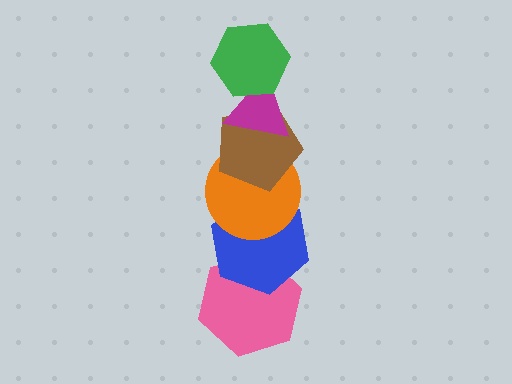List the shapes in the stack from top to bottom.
From top to bottom: the green hexagon, the magenta triangle, the brown pentagon, the orange circle, the blue hexagon, the pink hexagon.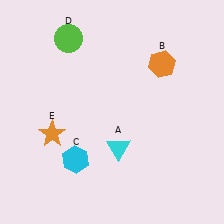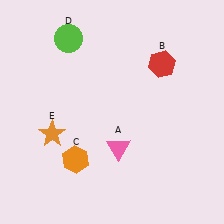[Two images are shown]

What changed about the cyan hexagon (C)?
In Image 1, C is cyan. In Image 2, it changed to orange.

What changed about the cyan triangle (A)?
In Image 1, A is cyan. In Image 2, it changed to pink.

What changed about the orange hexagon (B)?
In Image 1, B is orange. In Image 2, it changed to red.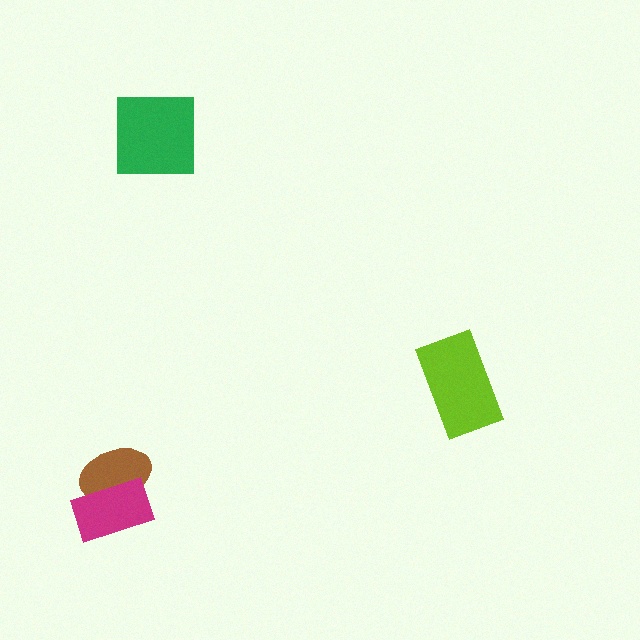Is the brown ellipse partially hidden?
Yes, it is partially covered by another shape.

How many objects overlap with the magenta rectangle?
1 object overlaps with the magenta rectangle.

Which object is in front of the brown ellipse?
The magenta rectangle is in front of the brown ellipse.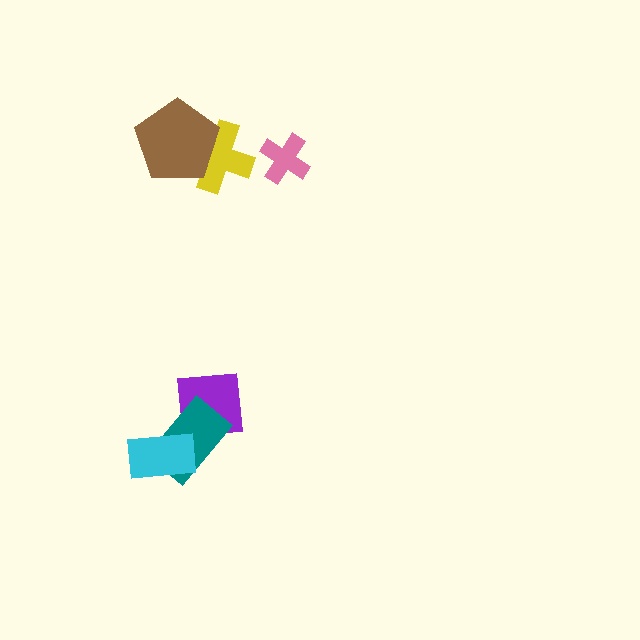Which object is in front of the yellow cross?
The brown pentagon is in front of the yellow cross.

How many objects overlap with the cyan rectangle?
1 object overlaps with the cyan rectangle.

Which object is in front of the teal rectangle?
The cyan rectangle is in front of the teal rectangle.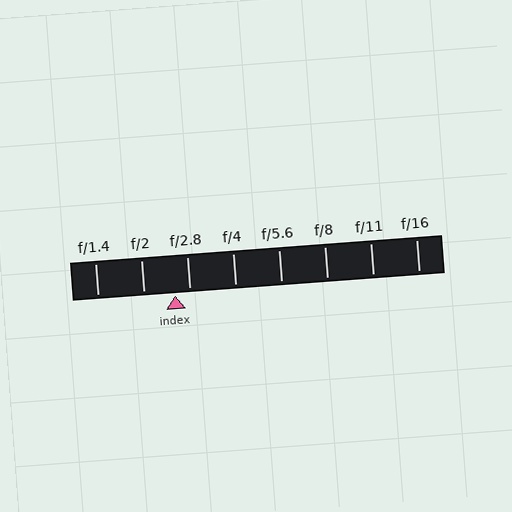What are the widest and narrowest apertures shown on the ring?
The widest aperture shown is f/1.4 and the narrowest is f/16.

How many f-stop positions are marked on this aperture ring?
There are 8 f-stop positions marked.